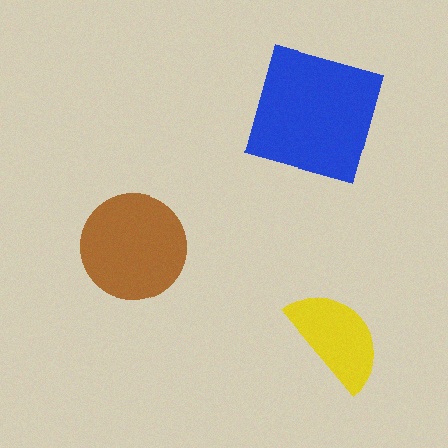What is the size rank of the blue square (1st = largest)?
1st.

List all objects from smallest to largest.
The yellow semicircle, the brown circle, the blue square.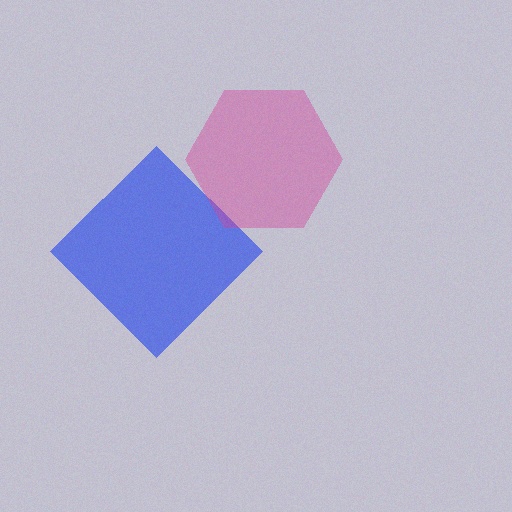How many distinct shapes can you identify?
There are 2 distinct shapes: a blue diamond, a magenta hexagon.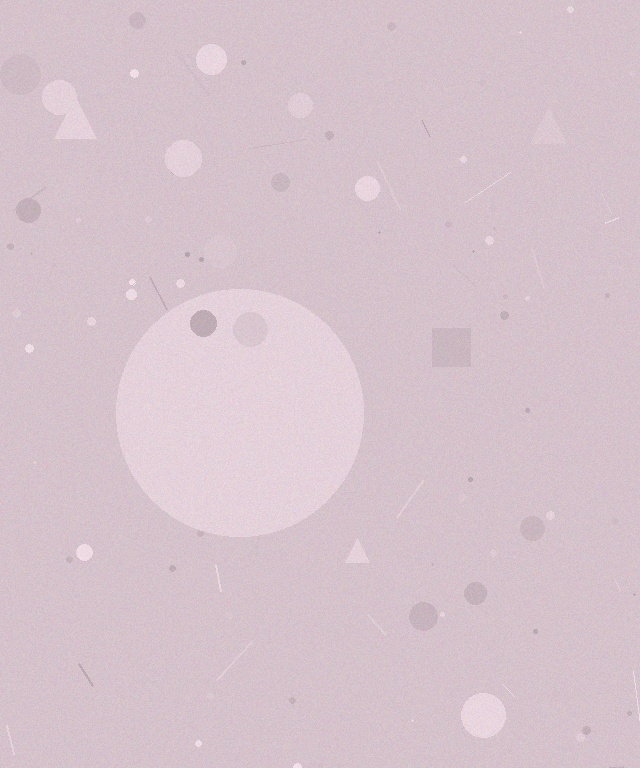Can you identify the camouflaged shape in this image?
The camouflaged shape is a circle.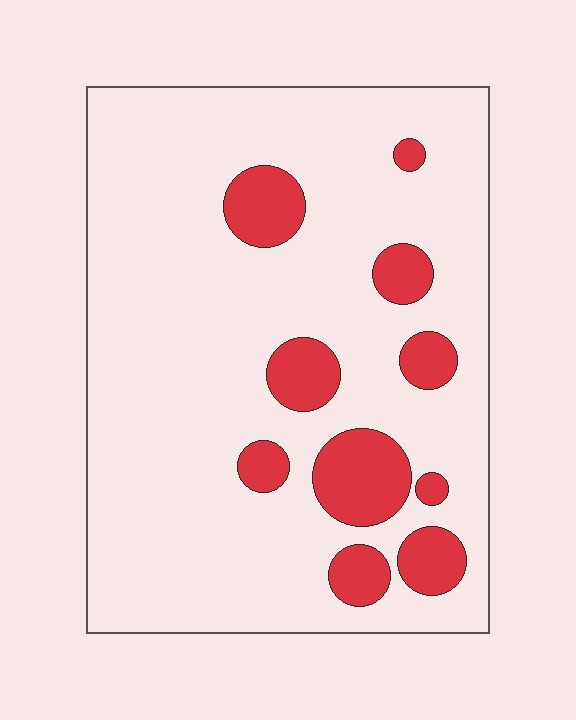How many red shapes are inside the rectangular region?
10.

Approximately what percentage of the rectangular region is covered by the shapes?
Approximately 15%.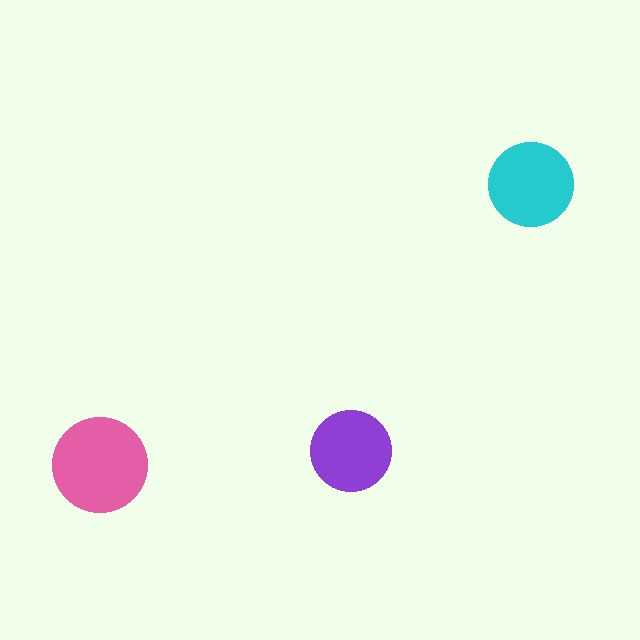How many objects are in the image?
There are 3 objects in the image.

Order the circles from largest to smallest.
the pink one, the cyan one, the purple one.